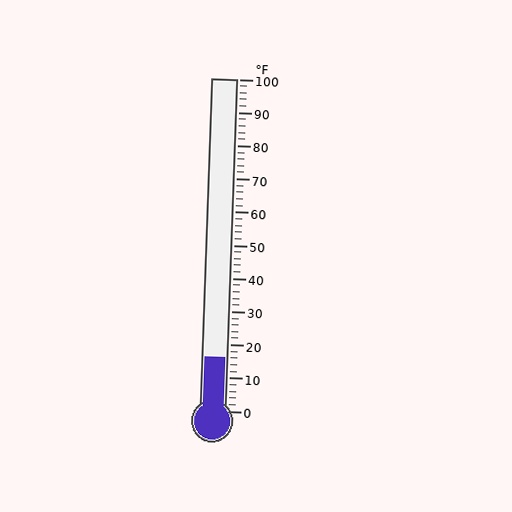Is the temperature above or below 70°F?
The temperature is below 70°F.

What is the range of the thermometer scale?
The thermometer scale ranges from 0°F to 100°F.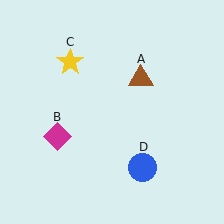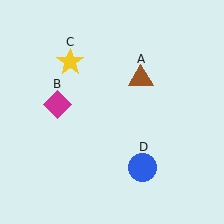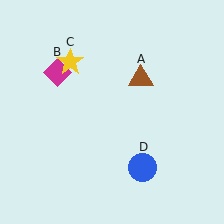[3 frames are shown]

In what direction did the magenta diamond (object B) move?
The magenta diamond (object B) moved up.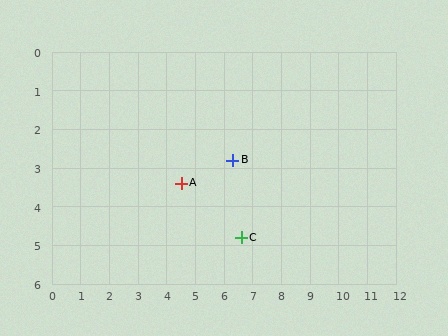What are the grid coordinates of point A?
Point A is at approximately (4.5, 3.4).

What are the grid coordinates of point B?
Point B is at approximately (6.3, 2.8).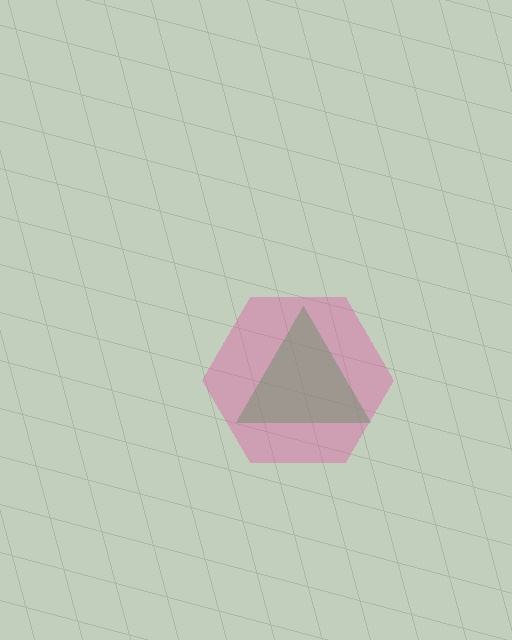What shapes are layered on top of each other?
The layered shapes are: a green triangle, a pink hexagon.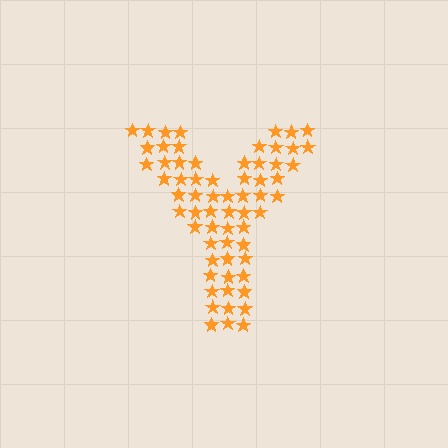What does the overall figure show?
The overall figure shows the letter Y.